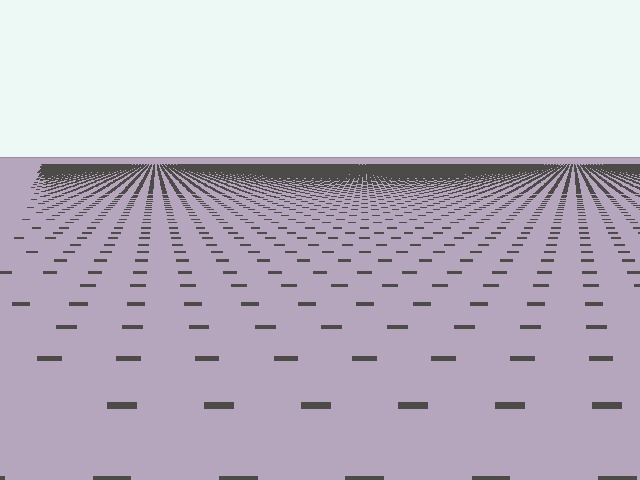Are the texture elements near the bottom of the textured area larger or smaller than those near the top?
Larger. Near the bottom, elements are closer to the viewer and appear at a bigger on-screen size.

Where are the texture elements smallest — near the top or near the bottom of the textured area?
Near the top.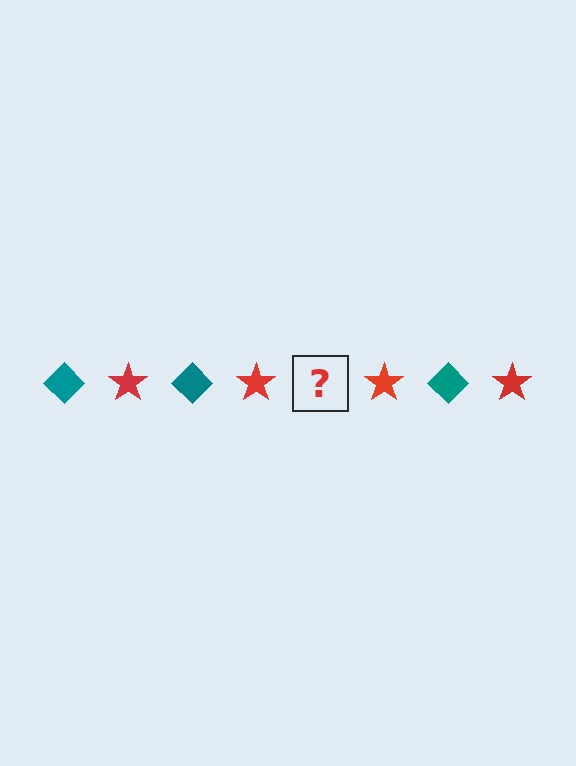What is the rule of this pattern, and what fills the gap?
The rule is that the pattern alternates between teal diamond and red star. The gap should be filled with a teal diamond.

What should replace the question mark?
The question mark should be replaced with a teal diamond.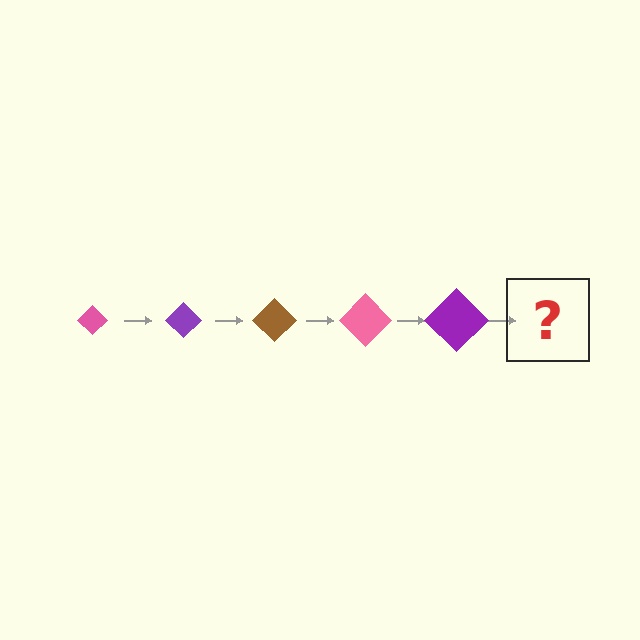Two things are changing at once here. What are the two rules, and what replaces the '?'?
The two rules are that the diamond grows larger each step and the color cycles through pink, purple, and brown. The '?' should be a brown diamond, larger than the previous one.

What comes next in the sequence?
The next element should be a brown diamond, larger than the previous one.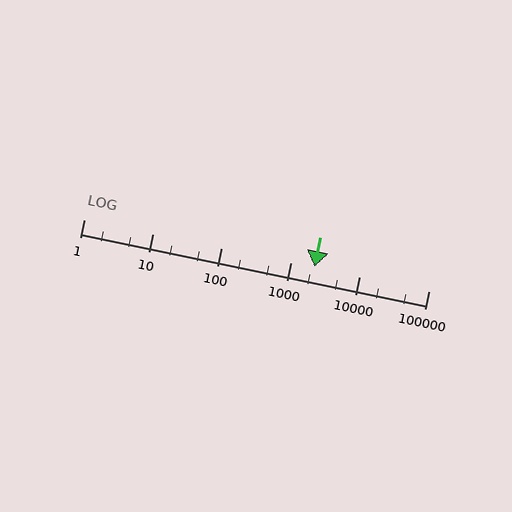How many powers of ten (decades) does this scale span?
The scale spans 5 decades, from 1 to 100000.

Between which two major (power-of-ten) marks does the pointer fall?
The pointer is between 1000 and 10000.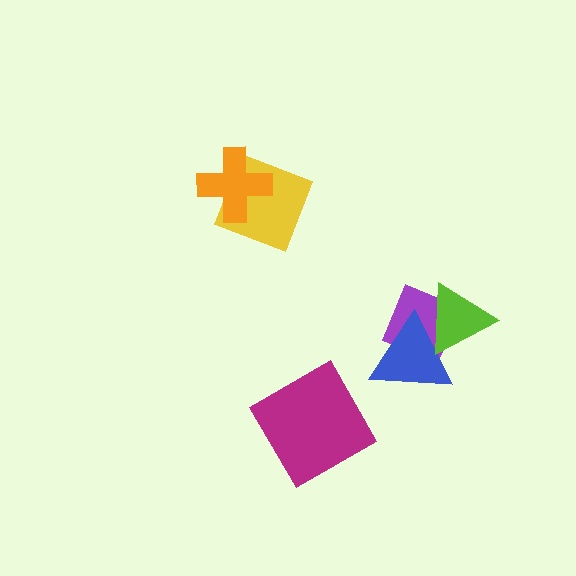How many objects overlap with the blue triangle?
2 objects overlap with the blue triangle.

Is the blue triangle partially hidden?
Yes, it is partially covered by another shape.